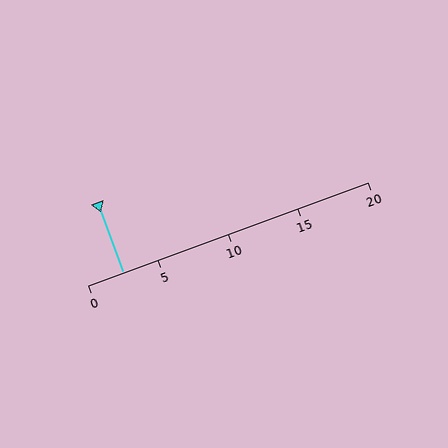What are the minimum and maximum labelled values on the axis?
The axis runs from 0 to 20.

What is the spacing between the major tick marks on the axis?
The major ticks are spaced 5 apart.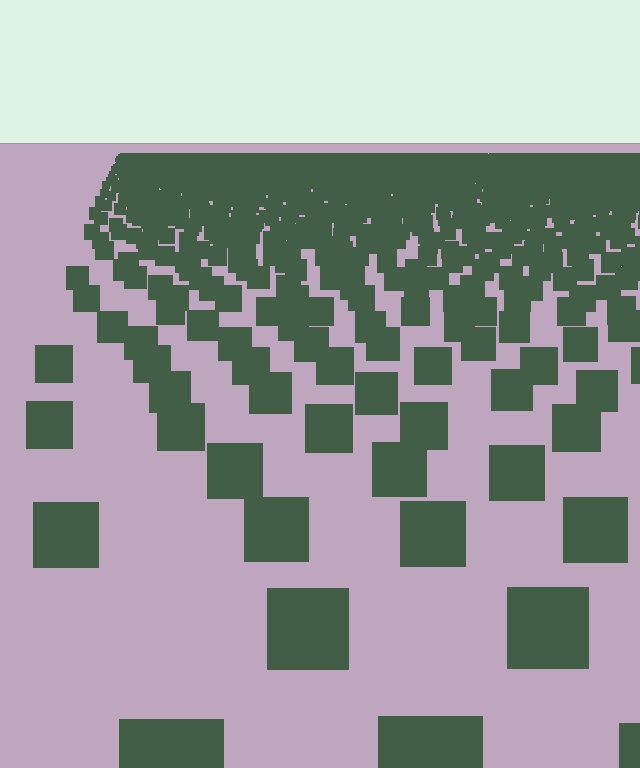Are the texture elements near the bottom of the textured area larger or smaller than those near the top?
Larger. Near the bottom, elements are closer to the viewer and appear at a bigger on-screen size.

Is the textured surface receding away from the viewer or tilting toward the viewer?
The surface is receding away from the viewer. Texture elements get smaller and denser toward the top.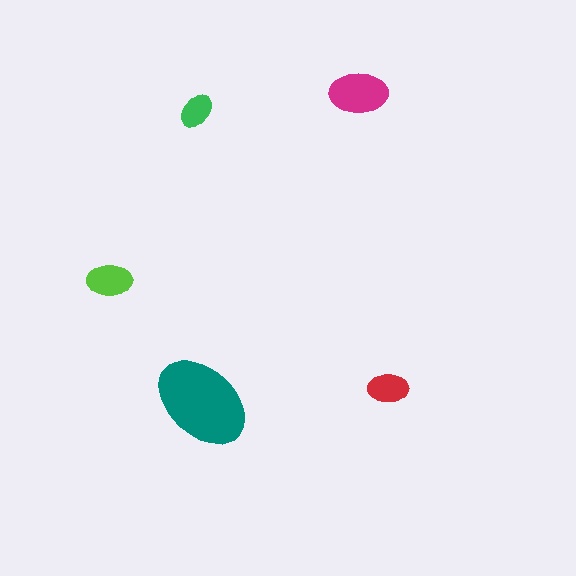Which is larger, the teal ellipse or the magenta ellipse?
The teal one.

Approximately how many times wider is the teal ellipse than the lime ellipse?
About 2 times wider.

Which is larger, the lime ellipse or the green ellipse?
The lime one.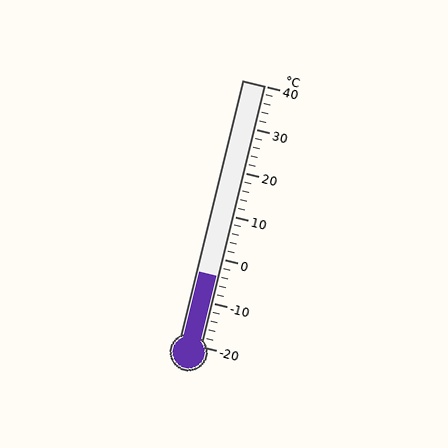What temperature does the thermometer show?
The thermometer shows approximately -4°C.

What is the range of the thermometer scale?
The thermometer scale ranges from -20°C to 40°C.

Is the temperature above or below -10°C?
The temperature is above -10°C.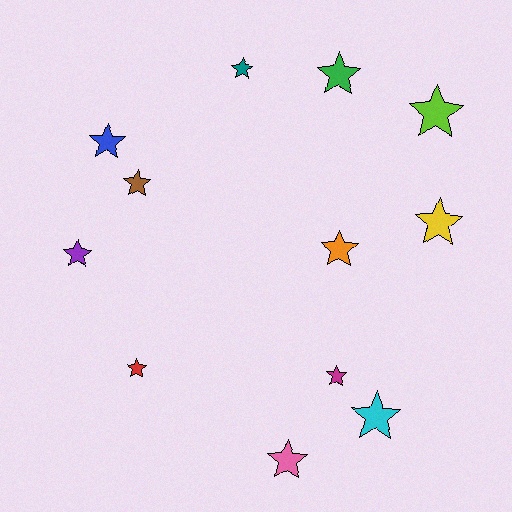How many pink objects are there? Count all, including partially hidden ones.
There is 1 pink object.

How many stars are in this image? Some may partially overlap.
There are 12 stars.